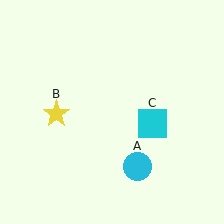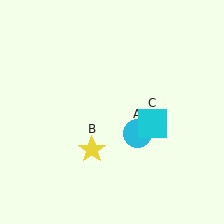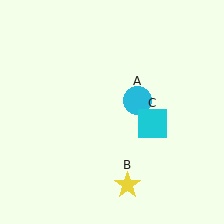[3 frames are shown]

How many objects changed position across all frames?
2 objects changed position: cyan circle (object A), yellow star (object B).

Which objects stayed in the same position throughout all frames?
Cyan square (object C) remained stationary.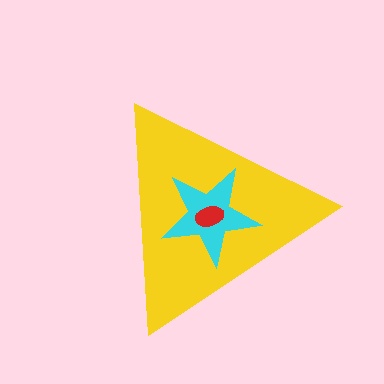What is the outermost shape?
The yellow triangle.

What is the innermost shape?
The red ellipse.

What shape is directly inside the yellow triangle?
The cyan star.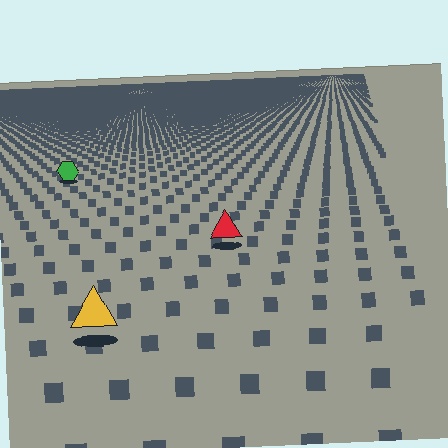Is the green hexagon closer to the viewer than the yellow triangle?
No. The yellow triangle is closer — you can tell from the texture gradient: the ground texture is coarser near it.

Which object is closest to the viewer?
The yellow triangle is closest. The texture marks near it are larger and more spread out.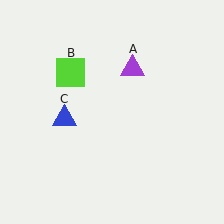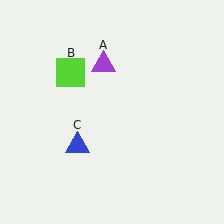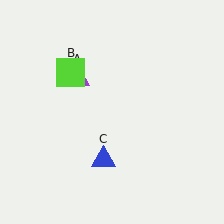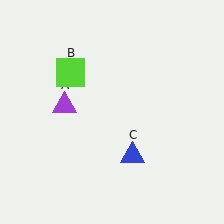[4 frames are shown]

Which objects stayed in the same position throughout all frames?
Lime square (object B) remained stationary.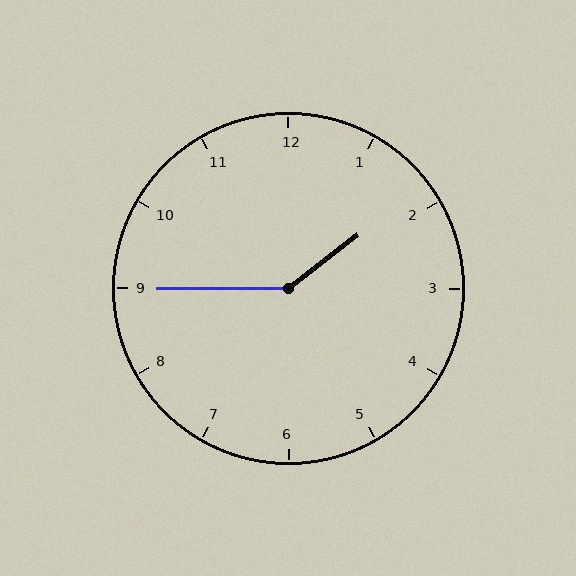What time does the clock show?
1:45.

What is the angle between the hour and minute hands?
Approximately 142 degrees.